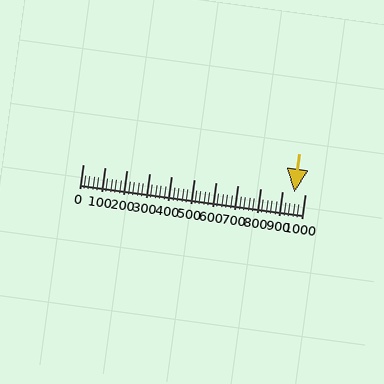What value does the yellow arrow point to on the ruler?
The yellow arrow points to approximately 955.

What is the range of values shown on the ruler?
The ruler shows values from 0 to 1000.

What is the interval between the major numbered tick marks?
The major tick marks are spaced 100 units apart.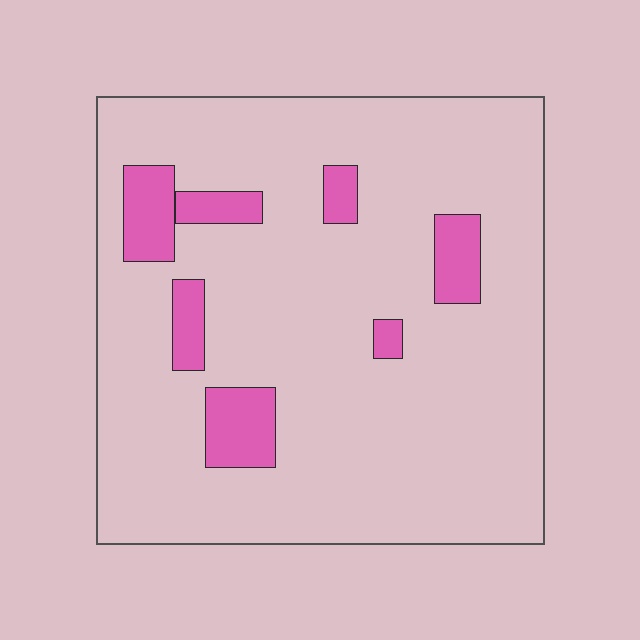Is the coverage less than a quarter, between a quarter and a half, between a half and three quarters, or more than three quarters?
Less than a quarter.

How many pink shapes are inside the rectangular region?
7.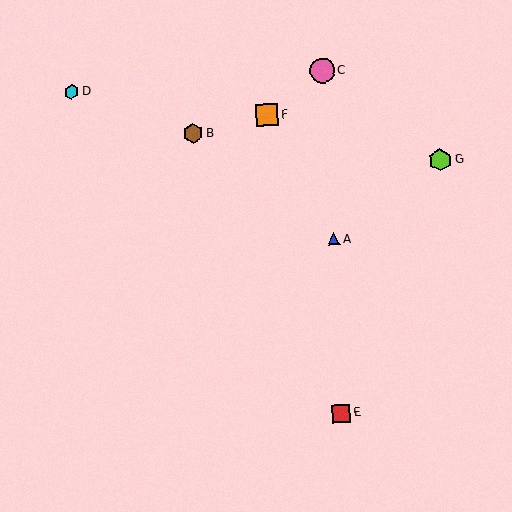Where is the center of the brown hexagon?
The center of the brown hexagon is at (193, 134).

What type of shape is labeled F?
Shape F is an orange square.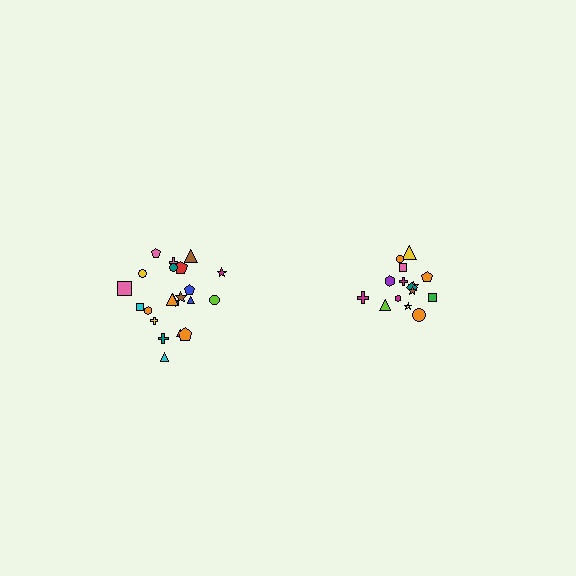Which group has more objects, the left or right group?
The left group.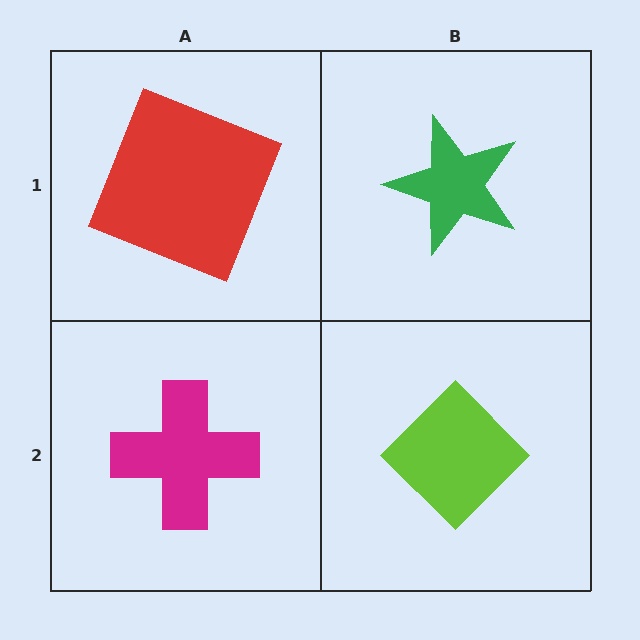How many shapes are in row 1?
2 shapes.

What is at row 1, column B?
A green star.